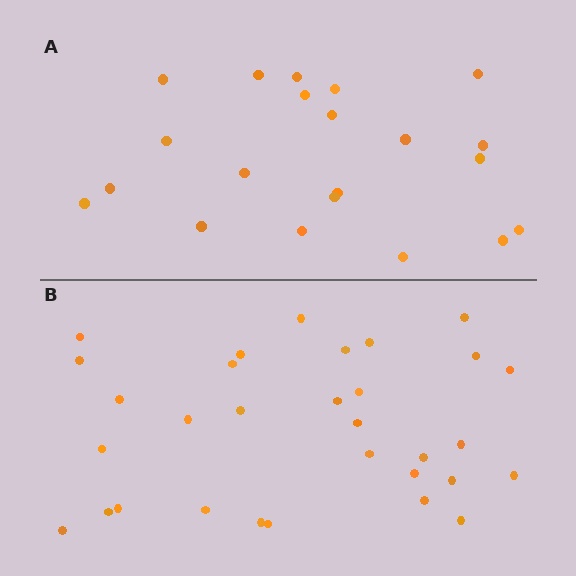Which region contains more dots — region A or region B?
Region B (the bottom region) has more dots.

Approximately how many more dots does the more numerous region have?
Region B has roughly 10 or so more dots than region A.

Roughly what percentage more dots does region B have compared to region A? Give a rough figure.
About 50% more.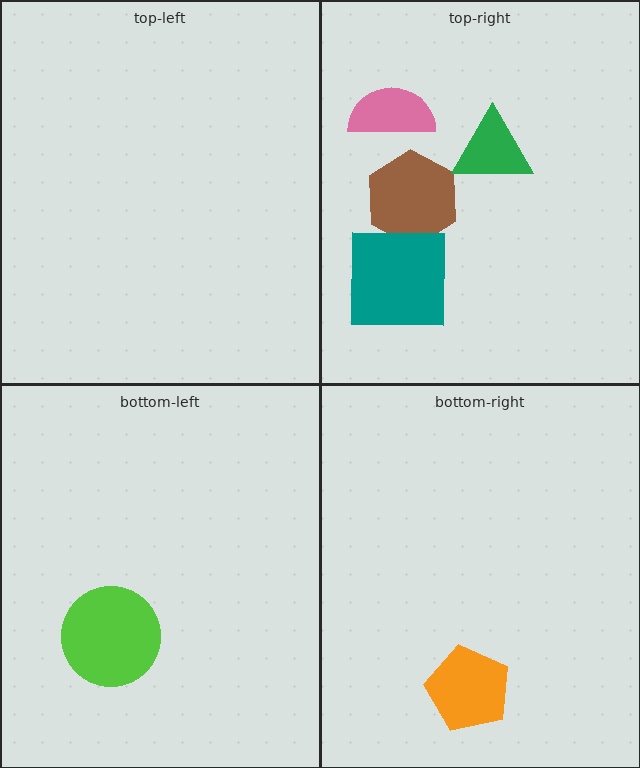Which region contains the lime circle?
The bottom-left region.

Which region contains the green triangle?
The top-right region.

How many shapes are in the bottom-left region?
1.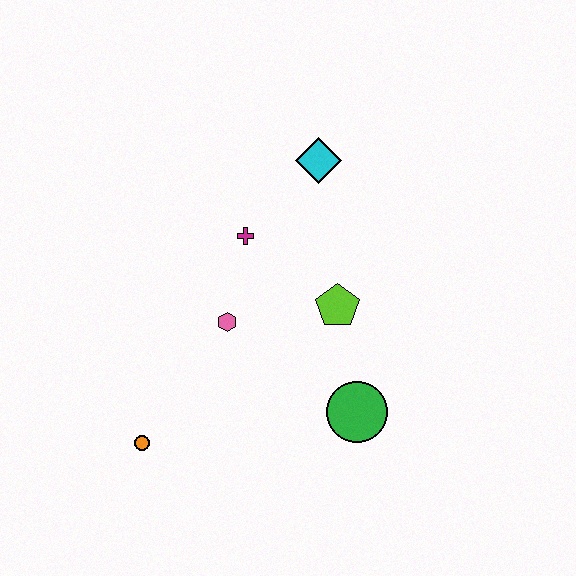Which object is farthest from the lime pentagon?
The orange circle is farthest from the lime pentagon.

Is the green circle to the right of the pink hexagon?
Yes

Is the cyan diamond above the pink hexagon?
Yes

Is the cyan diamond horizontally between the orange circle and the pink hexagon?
No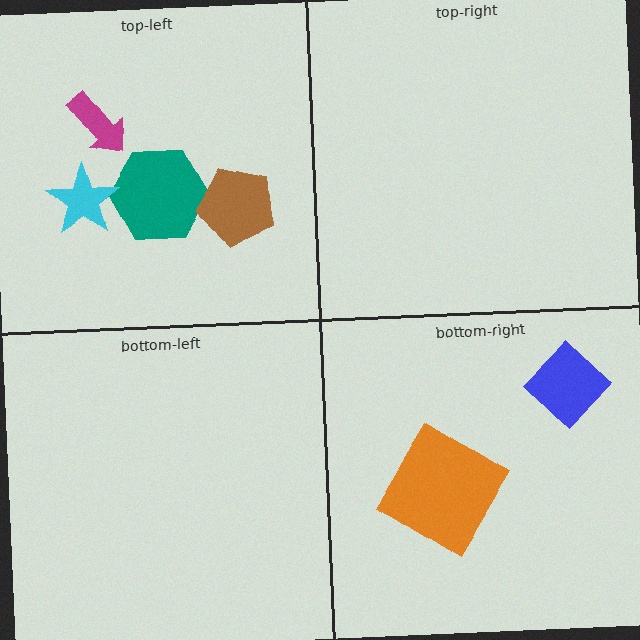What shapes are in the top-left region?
The magenta arrow, the teal hexagon, the cyan star, the brown pentagon.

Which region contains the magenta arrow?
The top-left region.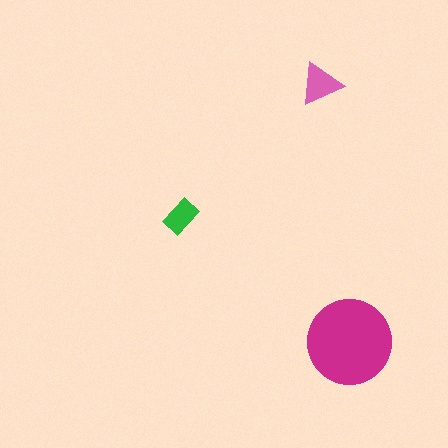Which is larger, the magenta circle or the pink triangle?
The magenta circle.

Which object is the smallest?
The green rectangle.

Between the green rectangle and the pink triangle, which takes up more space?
The pink triangle.